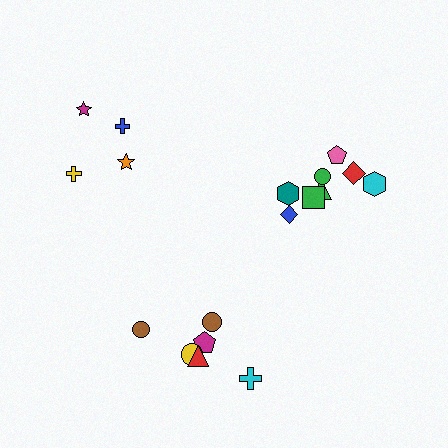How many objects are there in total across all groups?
There are 18 objects.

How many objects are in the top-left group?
There are 4 objects.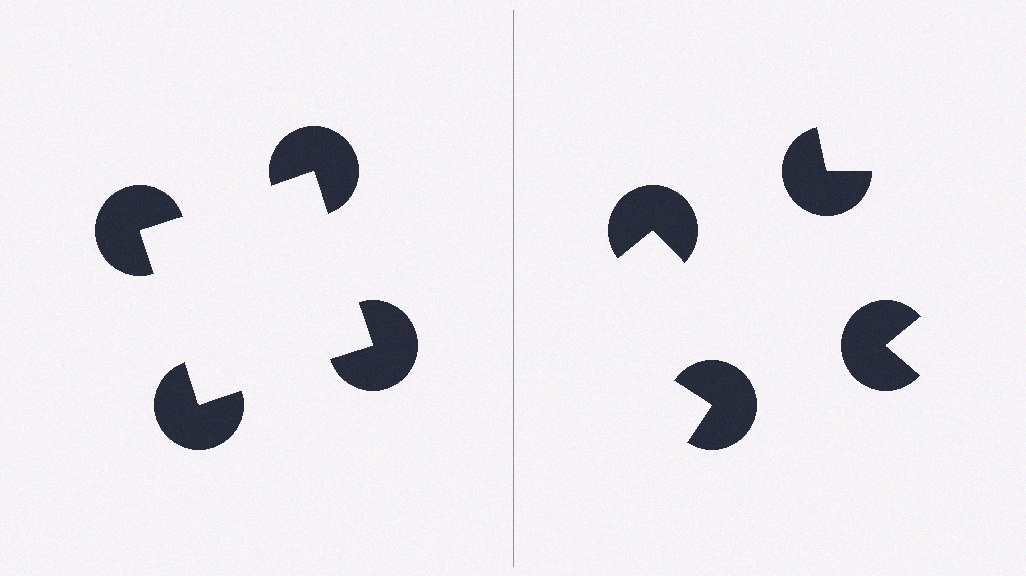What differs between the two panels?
The pac-man discs are positioned identically on both sides; only the wedge orientations differ. On the left they align to a square; on the right they are misaligned.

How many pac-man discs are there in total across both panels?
8 — 4 on each side.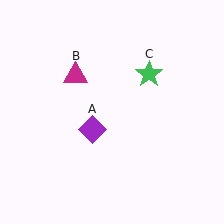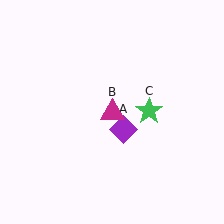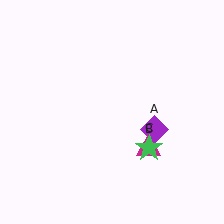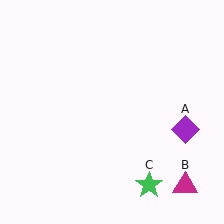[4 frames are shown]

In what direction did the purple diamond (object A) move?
The purple diamond (object A) moved right.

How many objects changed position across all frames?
3 objects changed position: purple diamond (object A), magenta triangle (object B), green star (object C).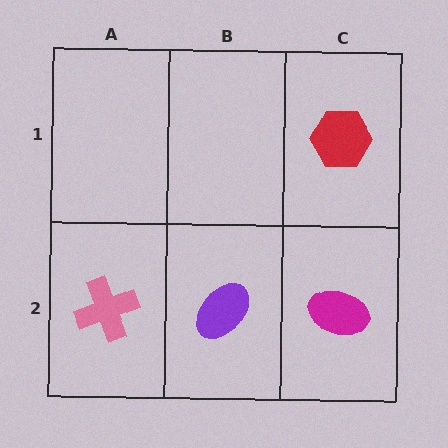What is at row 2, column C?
A magenta ellipse.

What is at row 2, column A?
A pink cross.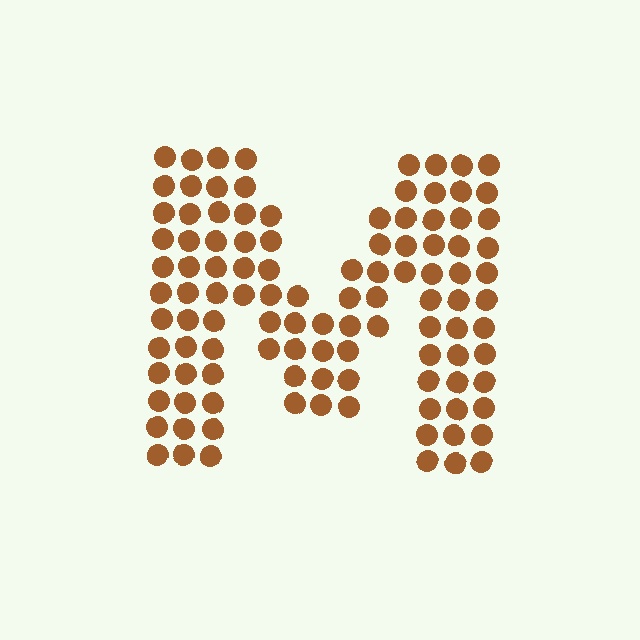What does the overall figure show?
The overall figure shows the letter M.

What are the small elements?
The small elements are circles.